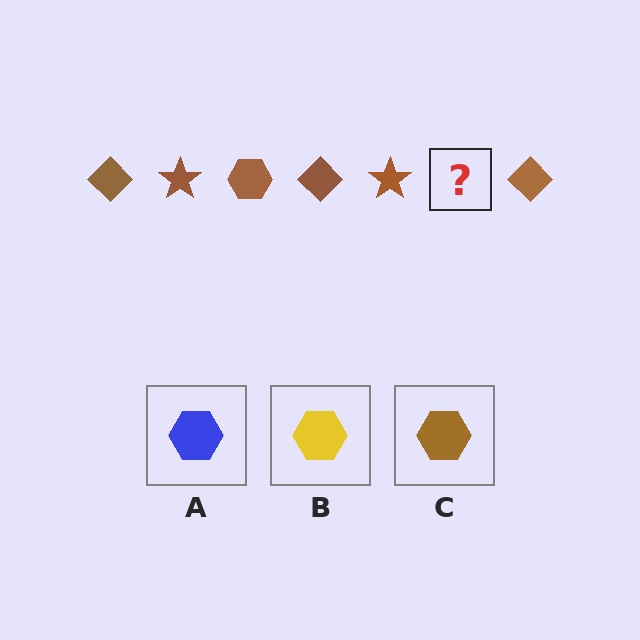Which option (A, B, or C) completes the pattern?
C.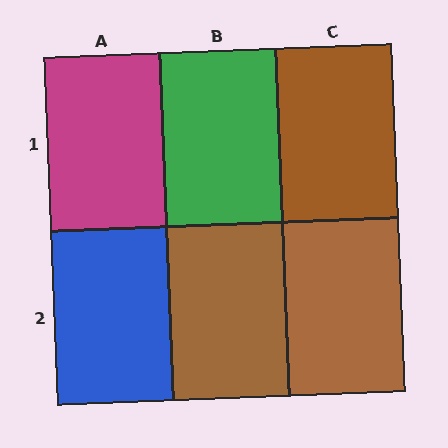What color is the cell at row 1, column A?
Magenta.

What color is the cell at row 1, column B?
Green.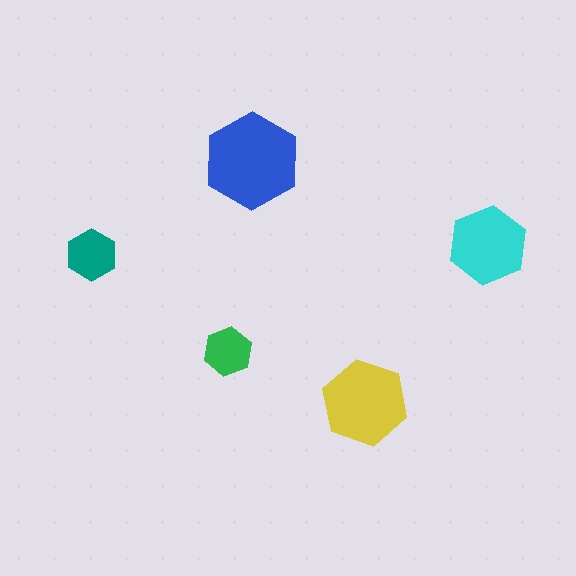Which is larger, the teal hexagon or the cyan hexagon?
The cyan one.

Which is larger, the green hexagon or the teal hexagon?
The teal one.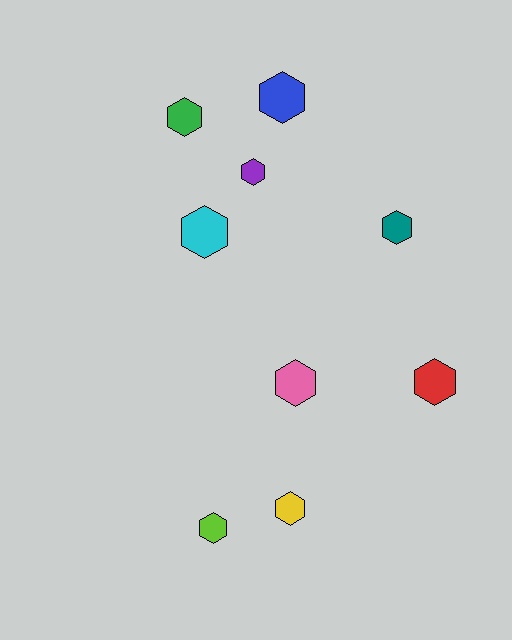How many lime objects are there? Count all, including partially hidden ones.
There is 1 lime object.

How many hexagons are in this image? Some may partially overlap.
There are 9 hexagons.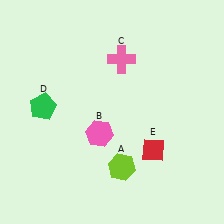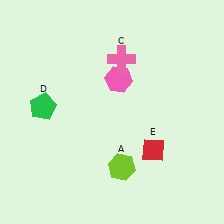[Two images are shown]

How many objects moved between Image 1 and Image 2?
1 object moved between the two images.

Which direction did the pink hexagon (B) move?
The pink hexagon (B) moved up.